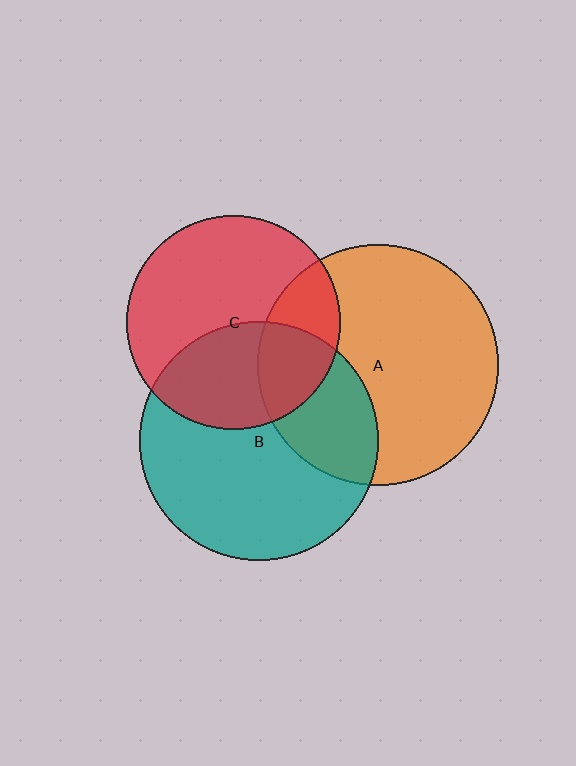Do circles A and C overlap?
Yes.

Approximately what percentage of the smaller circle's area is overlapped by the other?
Approximately 25%.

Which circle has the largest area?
Circle A (orange).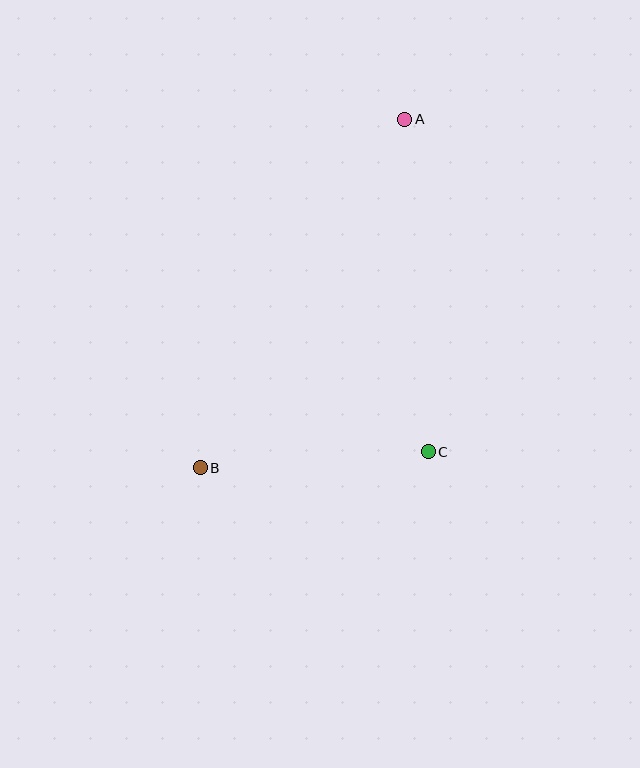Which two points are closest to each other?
Points B and C are closest to each other.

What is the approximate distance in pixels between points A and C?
The distance between A and C is approximately 334 pixels.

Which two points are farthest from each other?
Points A and B are farthest from each other.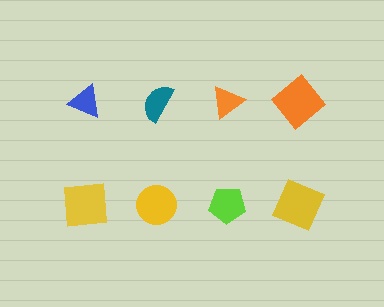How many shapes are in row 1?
4 shapes.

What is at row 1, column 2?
A teal semicircle.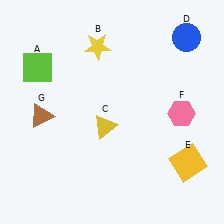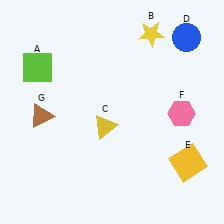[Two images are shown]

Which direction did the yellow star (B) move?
The yellow star (B) moved right.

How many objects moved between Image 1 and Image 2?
1 object moved between the two images.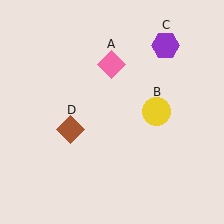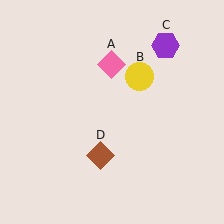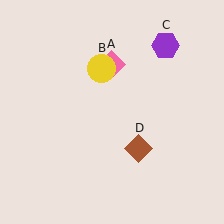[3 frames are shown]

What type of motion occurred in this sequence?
The yellow circle (object B), brown diamond (object D) rotated counterclockwise around the center of the scene.